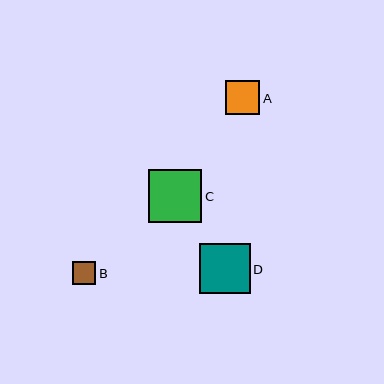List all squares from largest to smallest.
From largest to smallest: C, D, A, B.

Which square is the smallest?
Square B is the smallest with a size of approximately 23 pixels.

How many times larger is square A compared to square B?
Square A is approximately 1.5 times the size of square B.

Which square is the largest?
Square C is the largest with a size of approximately 53 pixels.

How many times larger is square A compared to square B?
Square A is approximately 1.5 times the size of square B.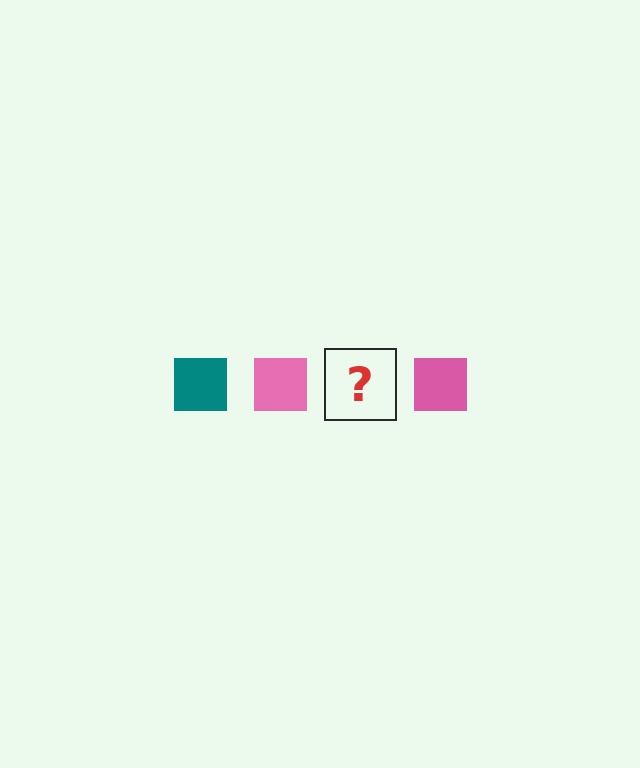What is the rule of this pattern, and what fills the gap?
The rule is that the pattern cycles through teal, pink squares. The gap should be filled with a teal square.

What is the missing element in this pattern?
The missing element is a teal square.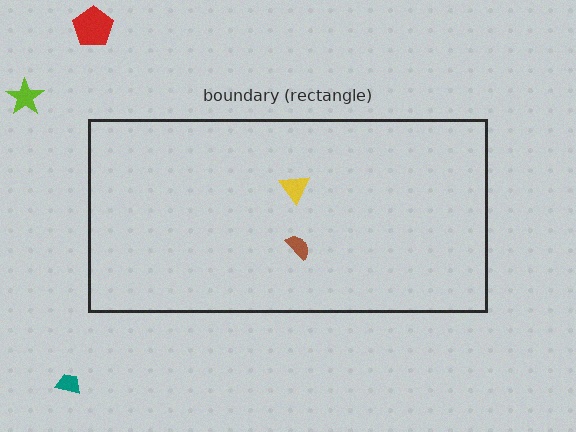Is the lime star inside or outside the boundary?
Outside.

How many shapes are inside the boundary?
2 inside, 3 outside.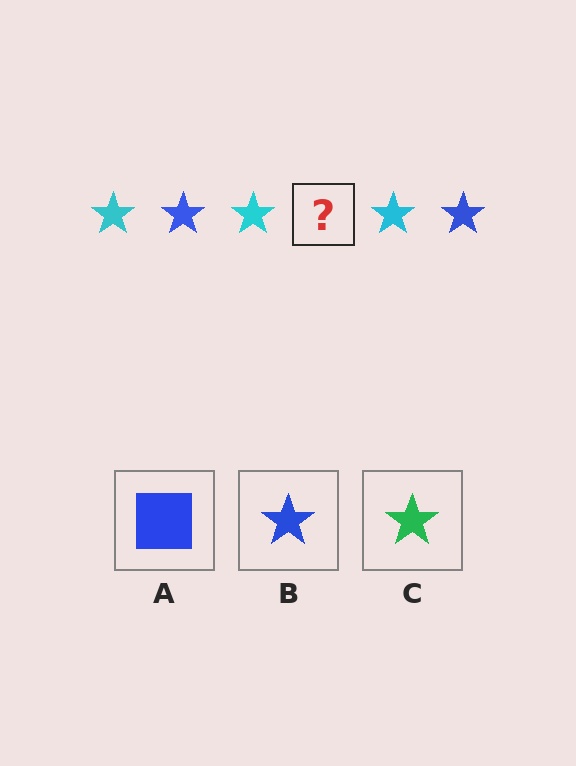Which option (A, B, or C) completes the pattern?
B.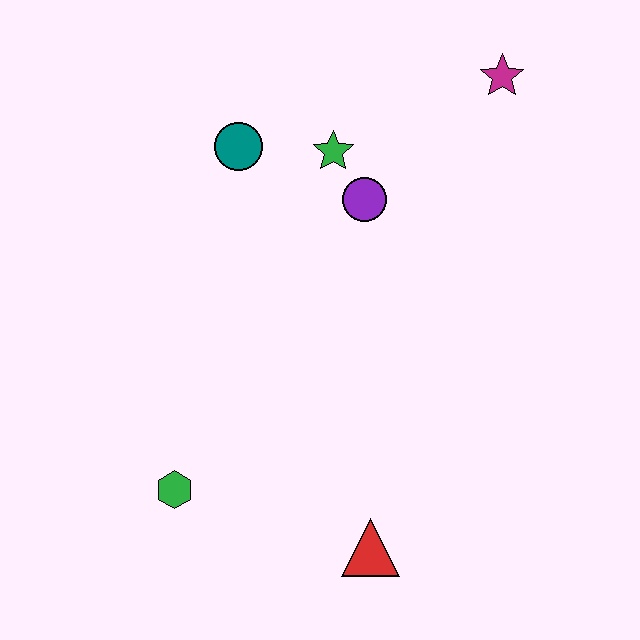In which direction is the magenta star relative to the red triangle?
The magenta star is above the red triangle.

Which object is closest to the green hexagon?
The red triangle is closest to the green hexagon.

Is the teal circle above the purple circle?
Yes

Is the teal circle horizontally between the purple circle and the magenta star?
No